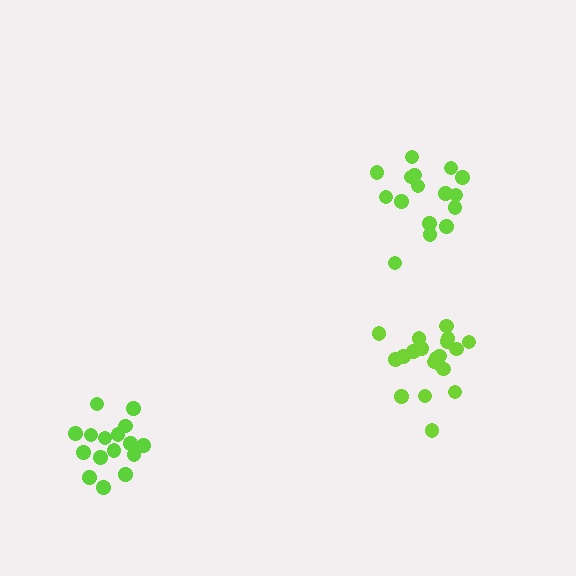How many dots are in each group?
Group 1: 16 dots, Group 2: 20 dots, Group 3: 16 dots (52 total).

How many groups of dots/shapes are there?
There are 3 groups.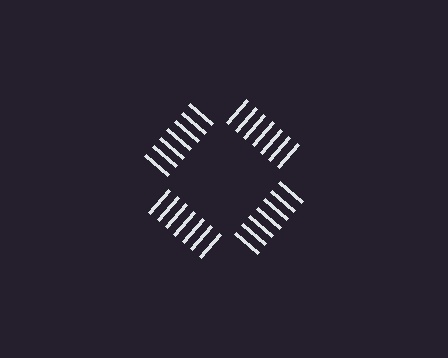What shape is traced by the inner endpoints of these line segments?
An illusory square — the line segments terminate on its edges but no continuous stroke is drawn.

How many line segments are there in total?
28 — 7 along each of the 4 edges.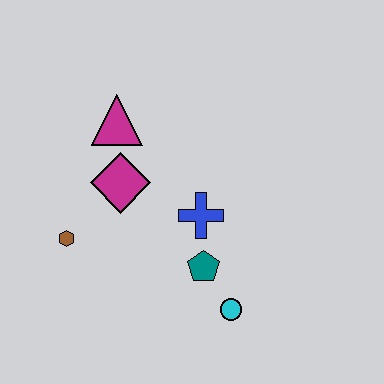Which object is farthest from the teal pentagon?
The magenta triangle is farthest from the teal pentagon.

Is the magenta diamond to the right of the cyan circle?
No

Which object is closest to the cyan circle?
The teal pentagon is closest to the cyan circle.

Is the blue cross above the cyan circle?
Yes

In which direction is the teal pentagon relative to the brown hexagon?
The teal pentagon is to the right of the brown hexagon.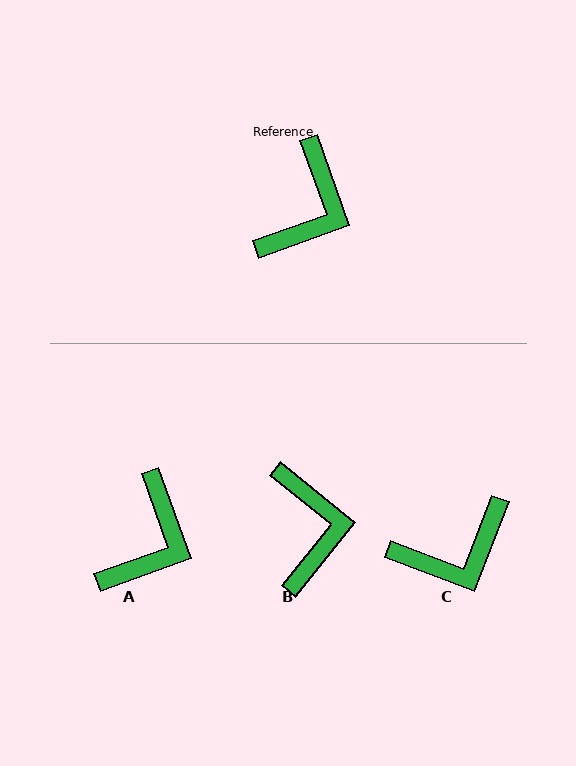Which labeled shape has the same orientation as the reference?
A.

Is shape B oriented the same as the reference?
No, it is off by about 32 degrees.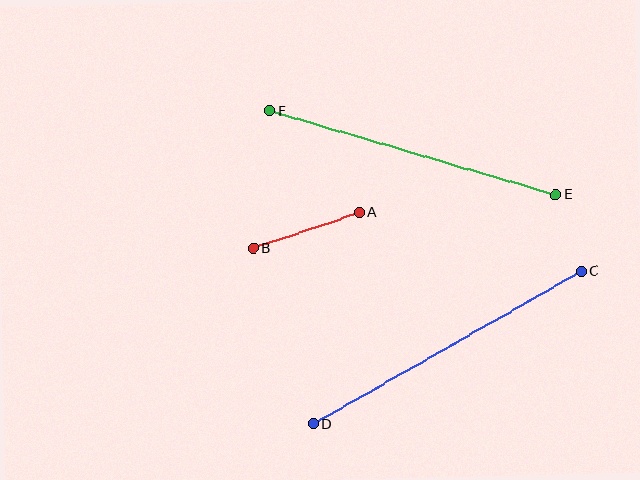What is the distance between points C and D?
The distance is approximately 309 pixels.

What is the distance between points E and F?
The distance is approximately 298 pixels.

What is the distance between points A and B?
The distance is approximately 112 pixels.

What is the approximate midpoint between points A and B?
The midpoint is at approximately (306, 230) pixels.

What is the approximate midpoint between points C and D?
The midpoint is at approximately (447, 348) pixels.